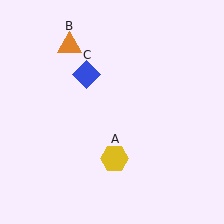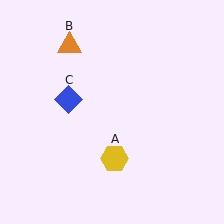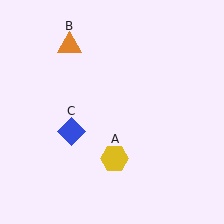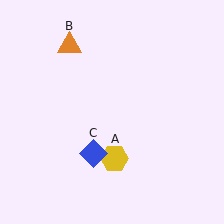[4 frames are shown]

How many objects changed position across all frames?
1 object changed position: blue diamond (object C).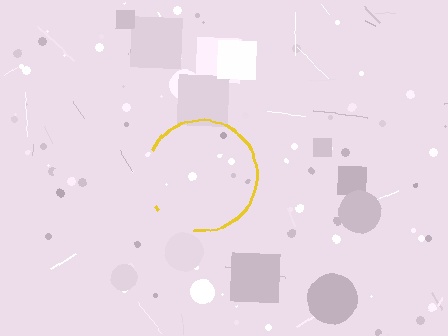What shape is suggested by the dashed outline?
The dashed outline suggests a circle.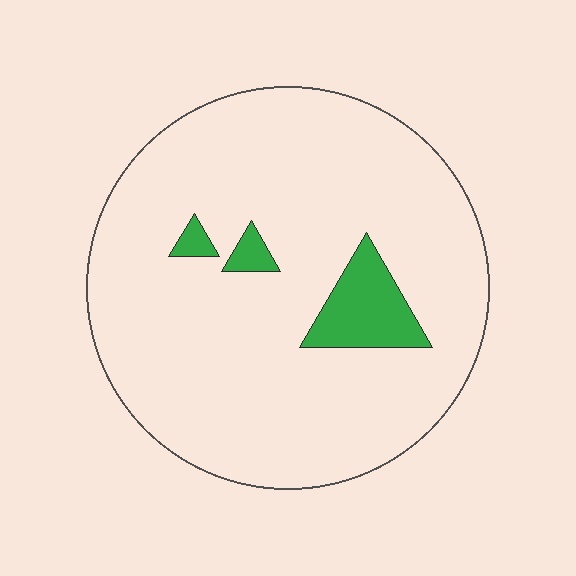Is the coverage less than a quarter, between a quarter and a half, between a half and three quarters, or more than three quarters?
Less than a quarter.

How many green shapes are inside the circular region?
3.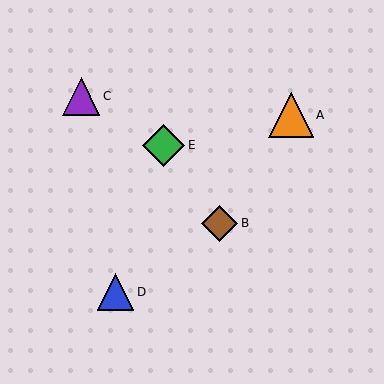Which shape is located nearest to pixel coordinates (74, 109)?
The purple triangle (labeled C) at (81, 96) is nearest to that location.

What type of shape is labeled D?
Shape D is a blue triangle.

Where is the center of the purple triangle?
The center of the purple triangle is at (81, 96).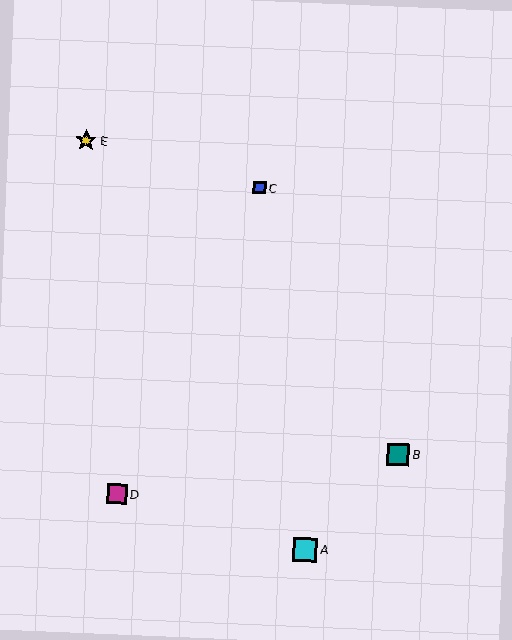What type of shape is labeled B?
Shape B is a teal square.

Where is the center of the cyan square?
The center of the cyan square is at (305, 550).